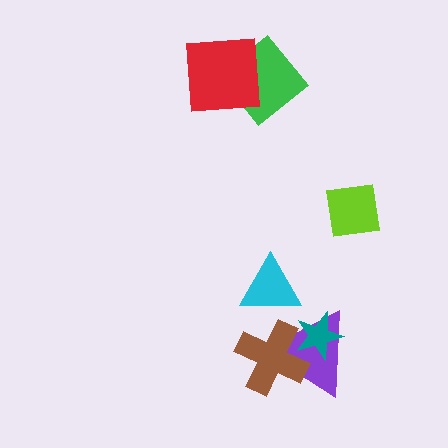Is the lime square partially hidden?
No, no other shape covers it.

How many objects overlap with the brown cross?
2 objects overlap with the brown cross.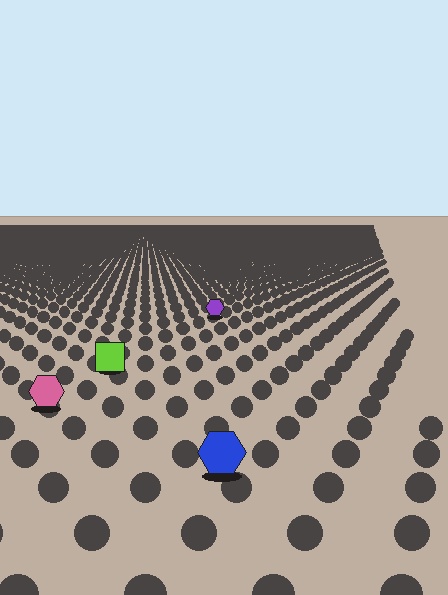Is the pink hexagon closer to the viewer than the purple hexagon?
Yes. The pink hexagon is closer — you can tell from the texture gradient: the ground texture is coarser near it.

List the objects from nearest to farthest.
From nearest to farthest: the blue hexagon, the pink hexagon, the lime square, the purple hexagon.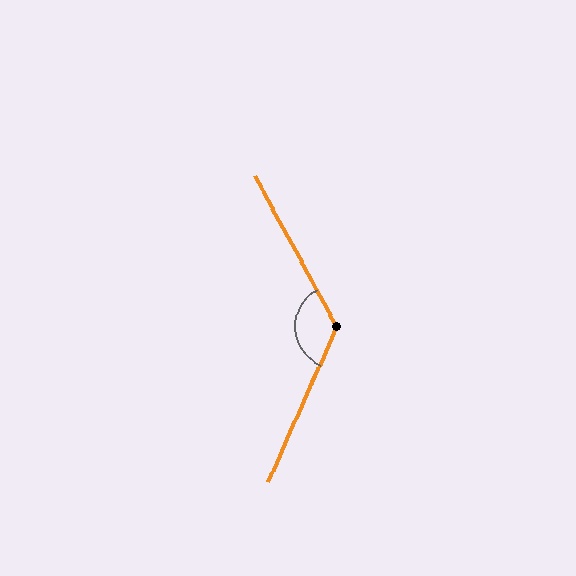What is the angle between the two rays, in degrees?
Approximately 128 degrees.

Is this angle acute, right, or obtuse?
It is obtuse.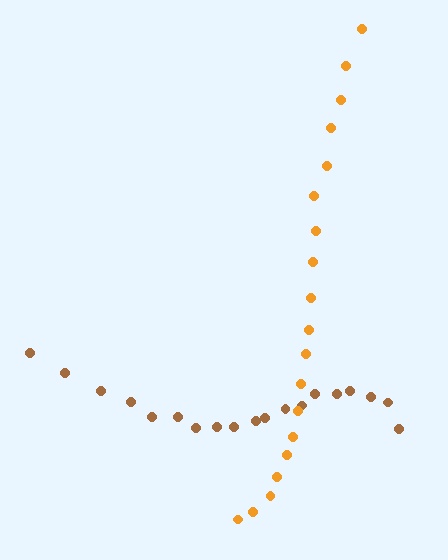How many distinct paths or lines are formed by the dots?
There are 2 distinct paths.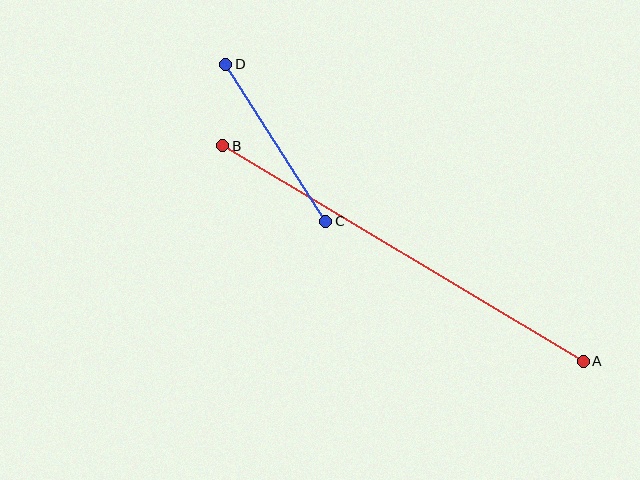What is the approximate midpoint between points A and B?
The midpoint is at approximately (403, 254) pixels.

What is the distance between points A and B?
The distance is approximately 420 pixels.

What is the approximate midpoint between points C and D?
The midpoint is at approximately (276, 143) pixels.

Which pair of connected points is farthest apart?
Points A and B are farthest apart.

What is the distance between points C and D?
The distance is approximately 186 pixels.